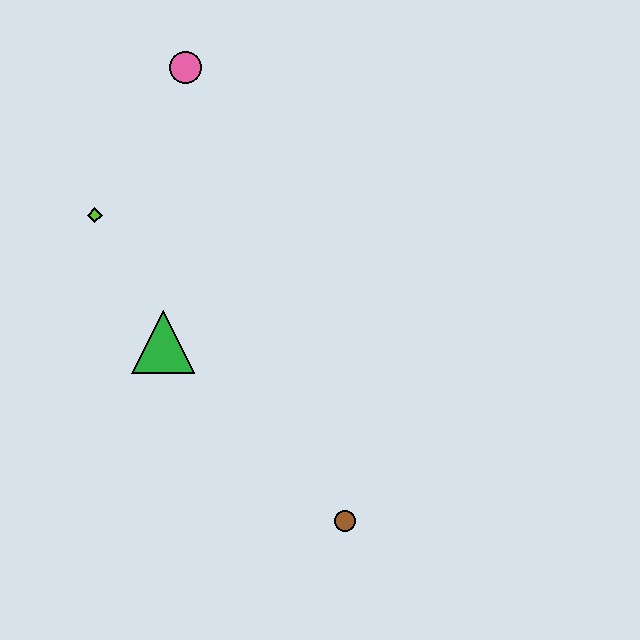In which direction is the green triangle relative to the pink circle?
The green triangle is below the pink circle.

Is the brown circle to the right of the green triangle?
Yes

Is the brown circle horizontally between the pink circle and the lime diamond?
No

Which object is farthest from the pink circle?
The brown circle is farthest from the pink circle.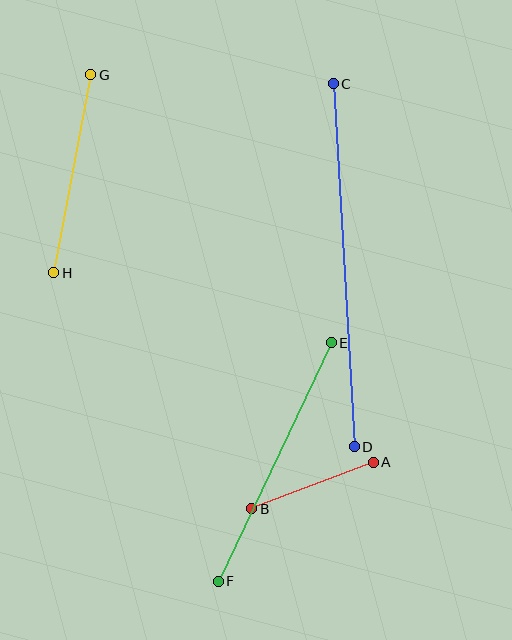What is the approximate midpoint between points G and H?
The midpoint is at approximately (72, 174) pixels.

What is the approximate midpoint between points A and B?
The midpoint is at approximately (313, 485) pixels.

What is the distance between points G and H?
The distance is approximately 202 pixels.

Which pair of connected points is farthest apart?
Points C and D are farthest apart.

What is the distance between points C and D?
The distance is approximately 364 pixels.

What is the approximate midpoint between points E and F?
The midpoint is at approximately (275, 462) pixels.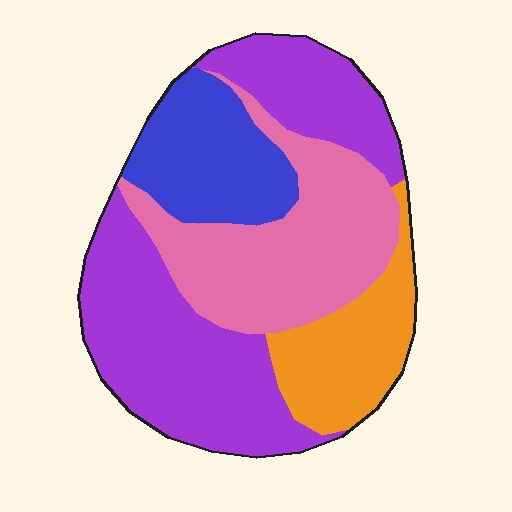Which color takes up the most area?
Purple, at roughly 40%.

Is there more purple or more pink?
Purple.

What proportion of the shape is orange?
Orange takes up about one sixth (1/6) of the shape.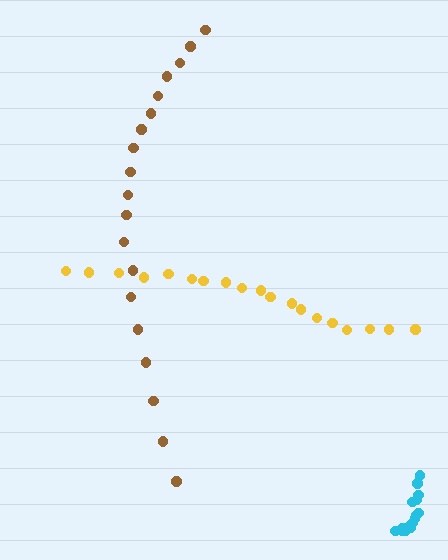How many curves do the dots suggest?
There are 3 distinct paths.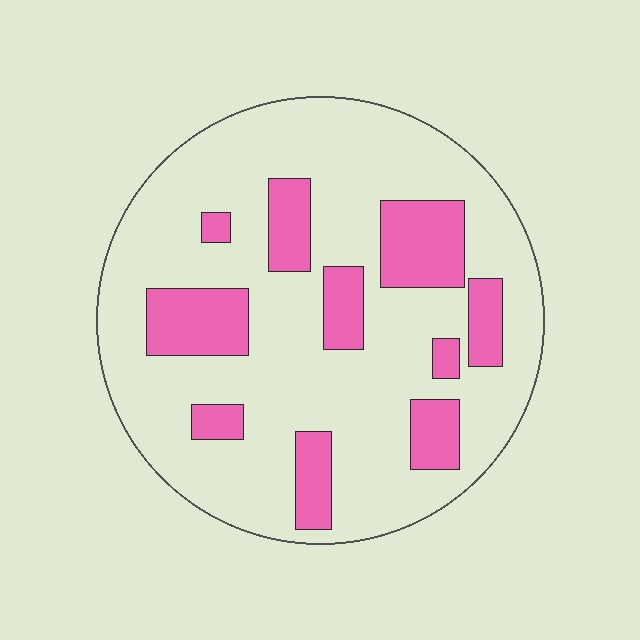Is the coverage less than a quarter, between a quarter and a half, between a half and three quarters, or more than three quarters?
Less than a quarter.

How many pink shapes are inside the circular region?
10.